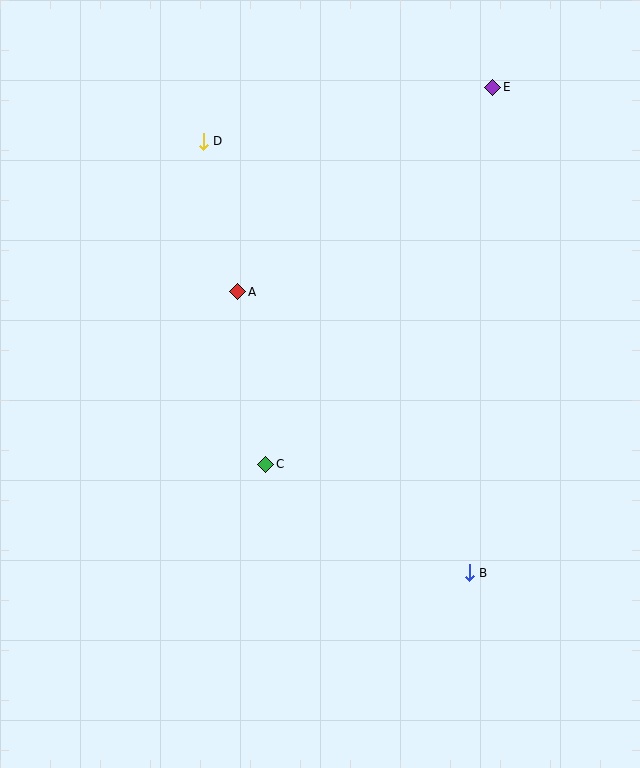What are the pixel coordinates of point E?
Point E is at (493, 87).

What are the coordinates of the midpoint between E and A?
The midpoint between E and A is at (365, 190).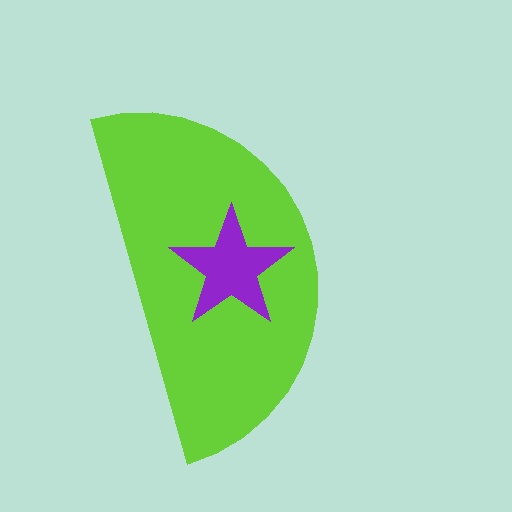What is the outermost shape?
The lime semicircle.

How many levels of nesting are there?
2.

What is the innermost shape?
The purple star.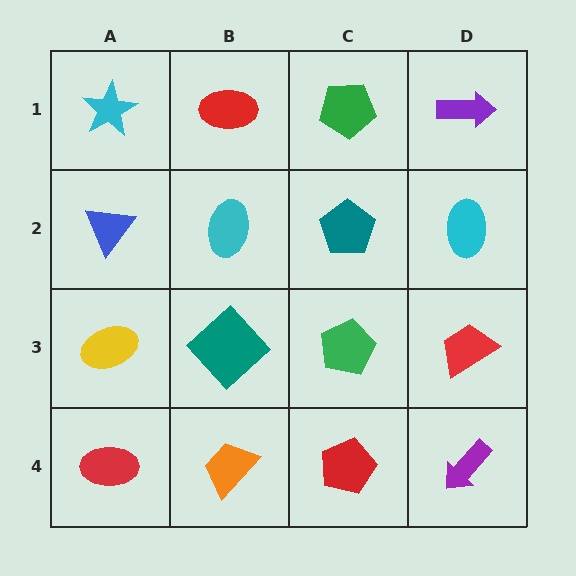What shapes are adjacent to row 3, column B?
A cyan ellipse (row 2, column B), an orange trapezoid (row 4, column B), a yellow ellipse (row 3, column A), a green pentagon (row 3, column C).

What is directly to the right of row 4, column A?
An orange trapezoid.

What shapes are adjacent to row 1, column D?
A cyan ellipse (row 2, column D), a green pentagon (row 1, column C).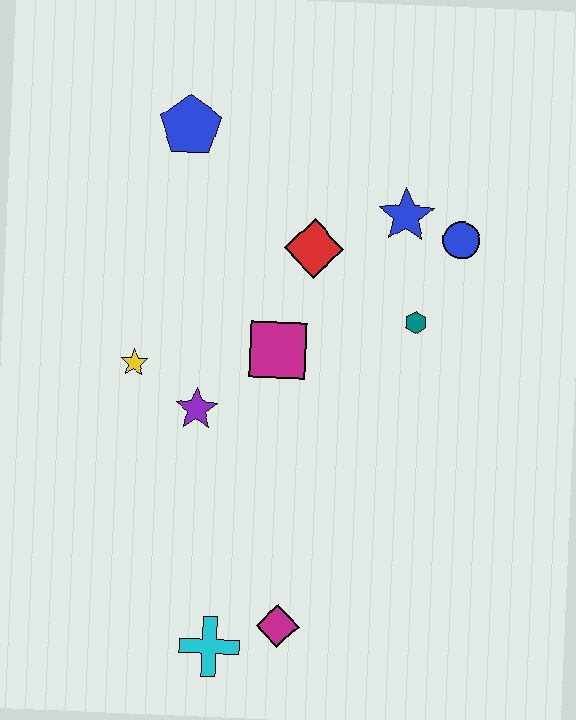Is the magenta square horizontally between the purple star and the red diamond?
Yes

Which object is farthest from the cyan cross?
The blue pentagon is farthest from the cyan cross.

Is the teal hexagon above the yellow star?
Yes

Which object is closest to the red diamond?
The blue star is closest to the red diamond.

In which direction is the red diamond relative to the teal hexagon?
The red diamond is to the left of the teal hexagon.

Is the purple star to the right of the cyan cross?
No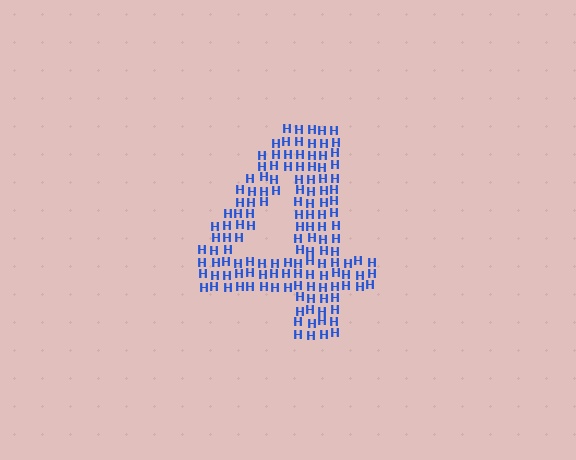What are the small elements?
The small elements are letter H's.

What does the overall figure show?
The overall figure shows the digit 4.